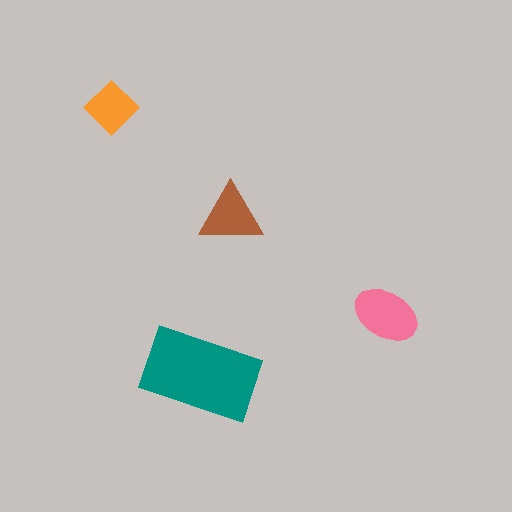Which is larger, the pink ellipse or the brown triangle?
The pink ellipse.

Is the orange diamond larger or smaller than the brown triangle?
Smaller.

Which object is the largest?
The teal rectangle.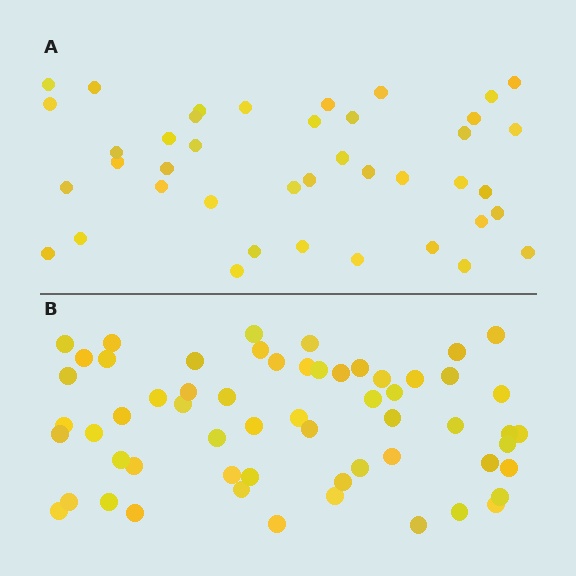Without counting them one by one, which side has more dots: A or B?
Region B (the bottom region) has more dots.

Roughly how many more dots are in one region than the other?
Region B has approximately 20 more dots than region A.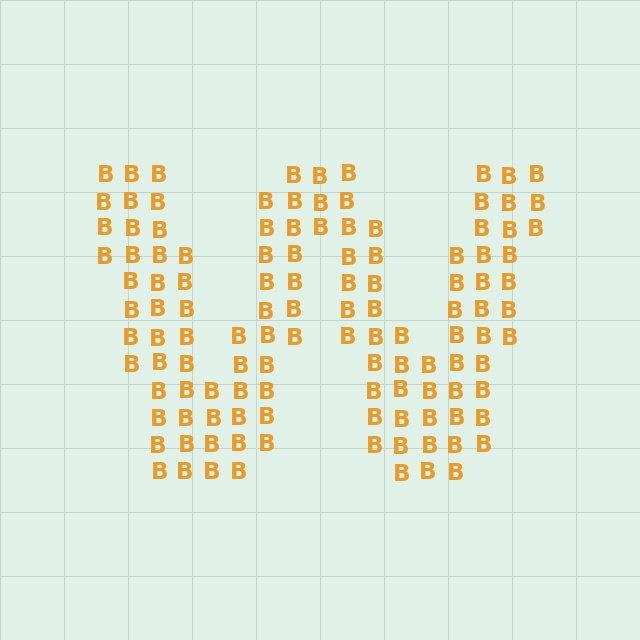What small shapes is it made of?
It is made of small letter B's.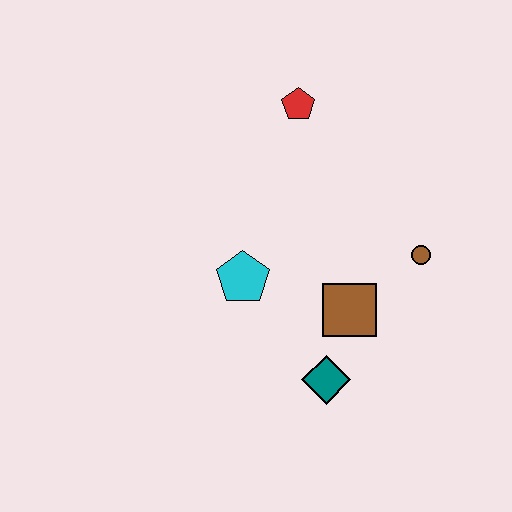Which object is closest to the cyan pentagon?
The brown square is closest to the cyan pentagon.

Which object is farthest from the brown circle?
The red pentagon is farthest from the brown circle.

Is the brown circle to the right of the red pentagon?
Yes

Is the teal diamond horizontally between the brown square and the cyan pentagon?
Yes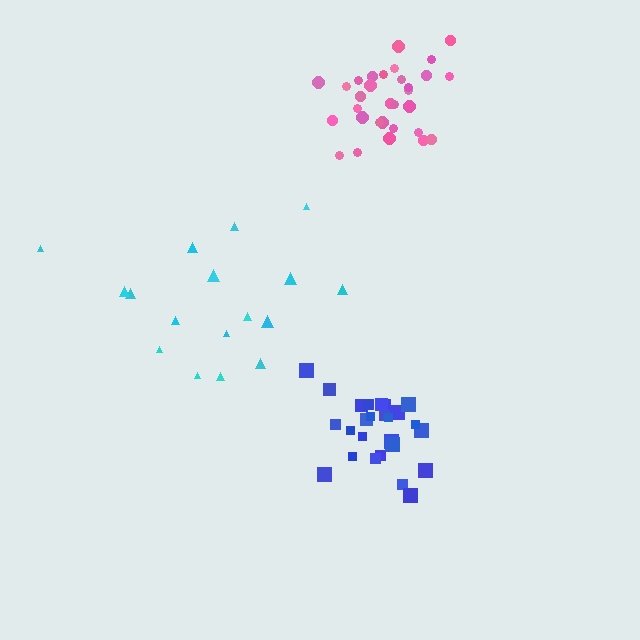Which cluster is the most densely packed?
Blue.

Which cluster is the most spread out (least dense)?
Cyan.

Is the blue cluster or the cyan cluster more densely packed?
Blue.